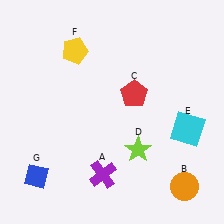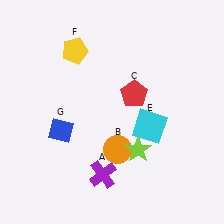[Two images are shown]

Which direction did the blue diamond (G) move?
The blue diamond (G) moved up.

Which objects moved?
The objects that moved are: the orange circle (B), the cyan square (E), the blue diamond (G).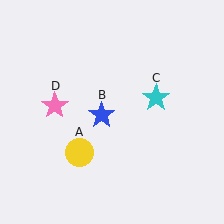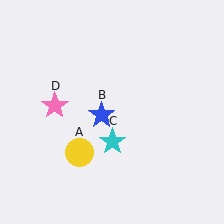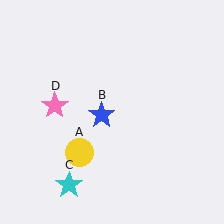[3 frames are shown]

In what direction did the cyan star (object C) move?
The cyan star (object C) moved down and to the left.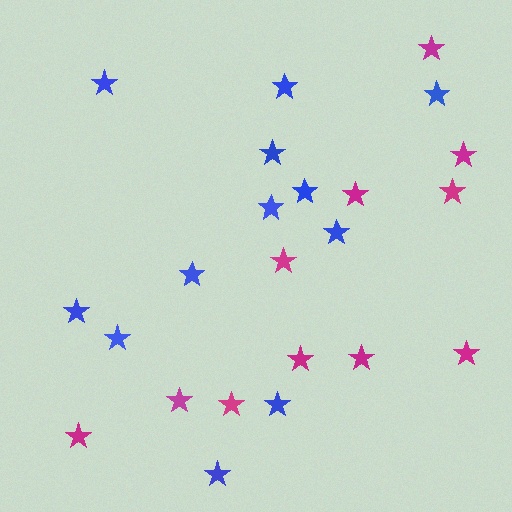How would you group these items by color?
There are 2 groups: one group of magenta stars (11) and one group of blue stars (12).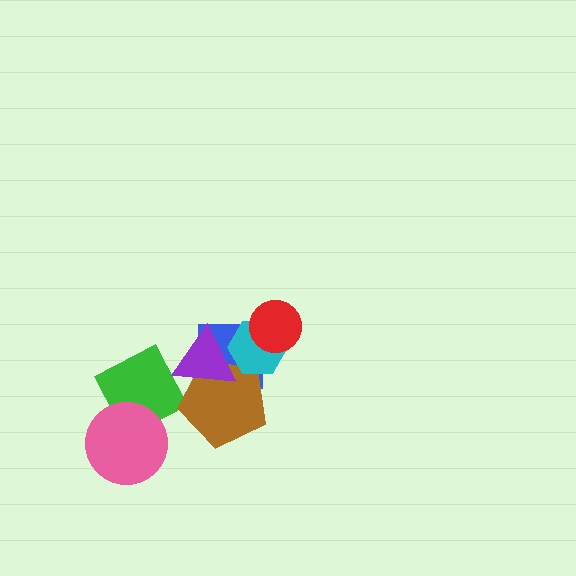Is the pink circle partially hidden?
No, no other shape covers it.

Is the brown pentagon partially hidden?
Yes, it is partially covered by another shape.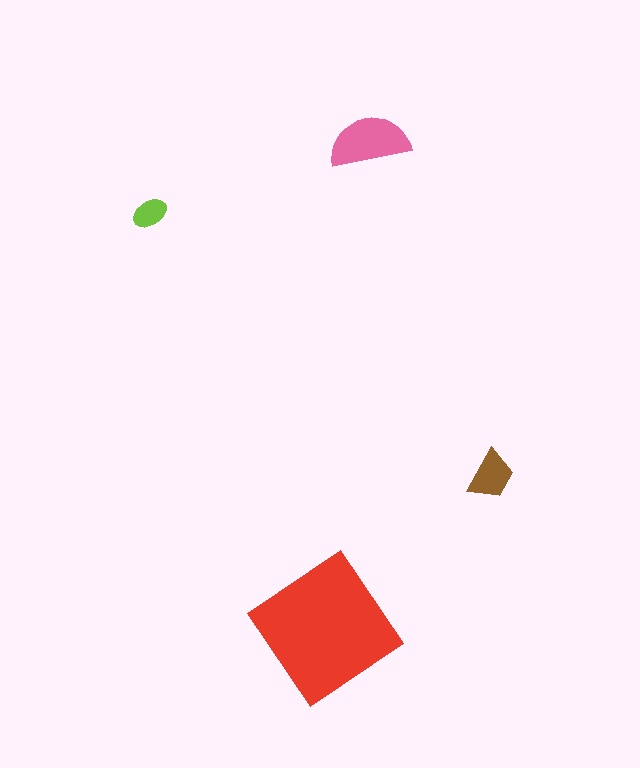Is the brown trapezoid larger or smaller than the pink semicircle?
Smaller.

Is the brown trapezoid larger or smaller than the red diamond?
Smaller.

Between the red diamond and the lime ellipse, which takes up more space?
The red diamond.